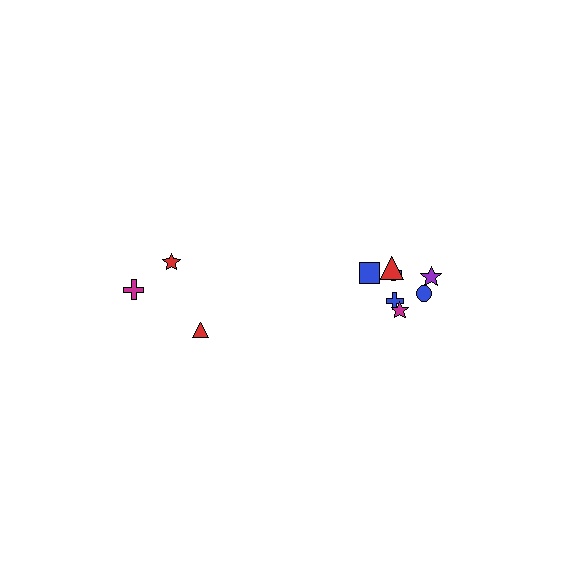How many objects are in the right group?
There are 7 objects.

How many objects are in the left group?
There are 3 objects.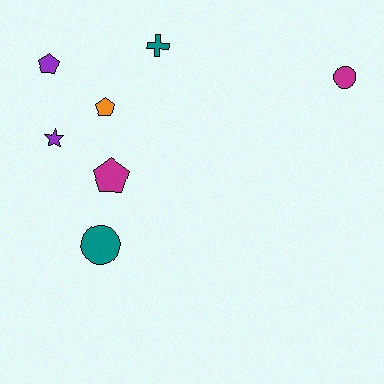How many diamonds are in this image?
There are no diamonds.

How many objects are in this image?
There are 7 objects.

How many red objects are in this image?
There are no red objects.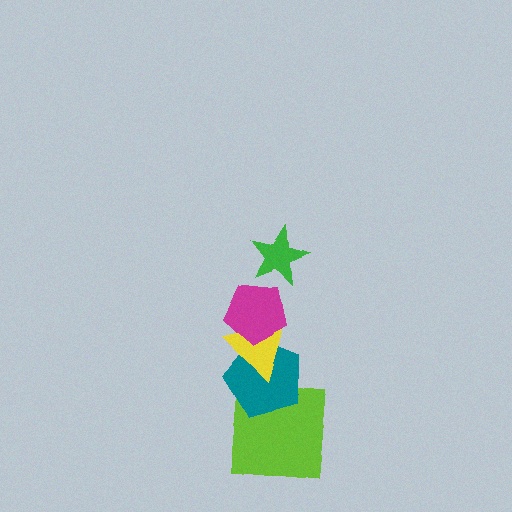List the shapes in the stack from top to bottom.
From top to bottom: the green star, the magenta pentagon, the yellow triangle, the teal pentagon, the lime square.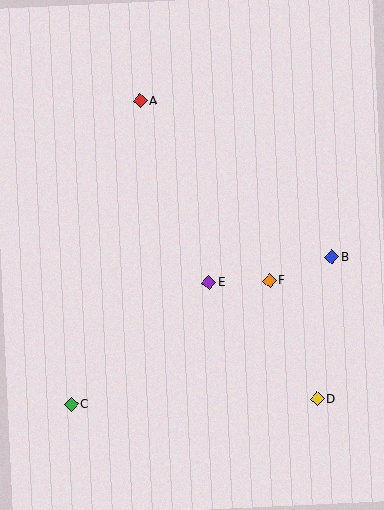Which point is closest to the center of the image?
Point E at (209, 282) is closest to the center.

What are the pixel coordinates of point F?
Point F is at (269, 281).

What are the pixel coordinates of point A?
Point A is at (140, 101).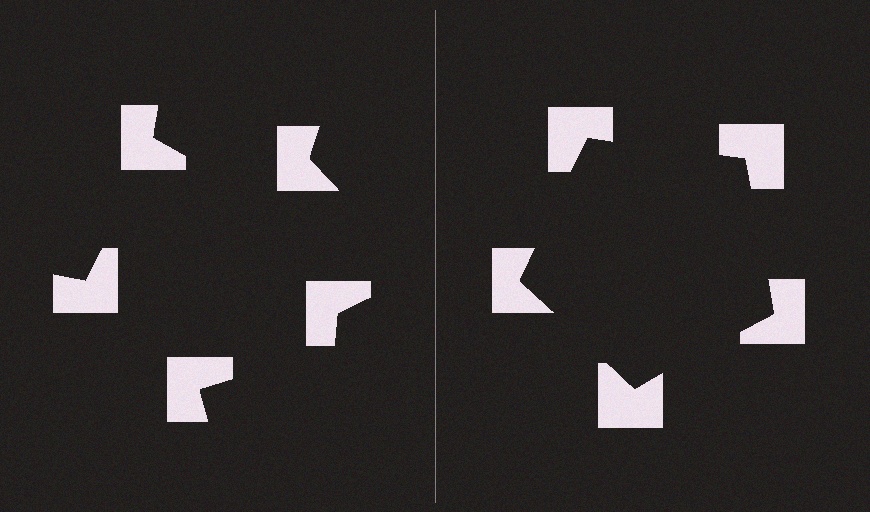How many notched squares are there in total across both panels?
10 — 5 on each side.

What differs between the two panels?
The notched squares are positioned identically on both sides; only the wedge orientations differ. On the right they align to a pentagon; on the left they are misaligned.